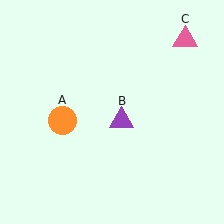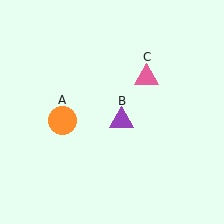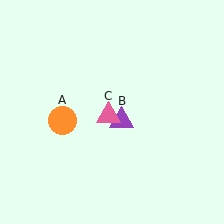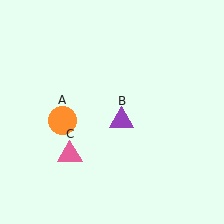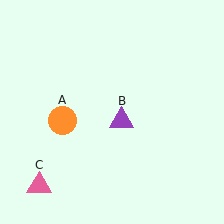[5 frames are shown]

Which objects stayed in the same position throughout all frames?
Orange circle (object A) and purple triangle (object B) remained stationary.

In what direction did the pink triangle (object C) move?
The pink triangle (object C) moved down and to the left.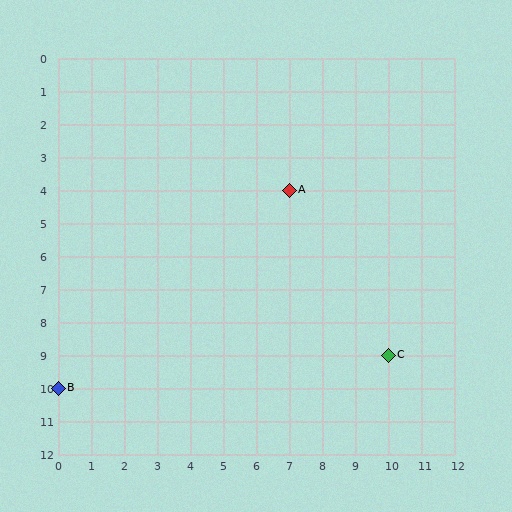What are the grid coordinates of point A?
Point A is at grid coordinates (7, 4).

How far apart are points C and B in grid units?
Points C and B are 10 columns and 1 row apart (about 10.0 grid units diagonally).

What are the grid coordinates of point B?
Point B is at grid coordinates (0, 10).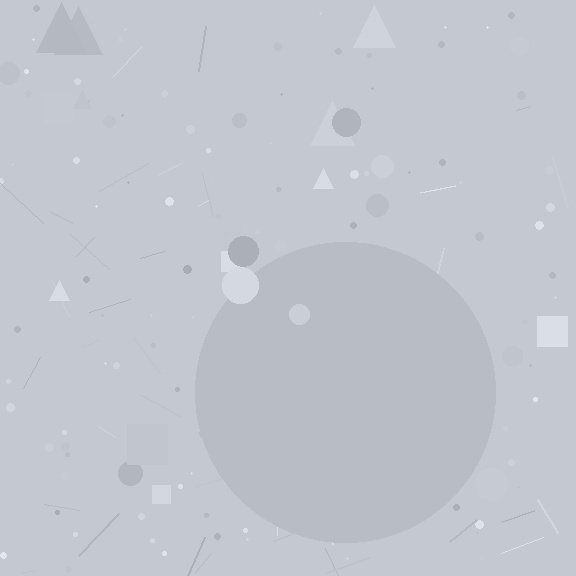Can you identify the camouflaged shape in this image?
The camouflaged shape is a circle.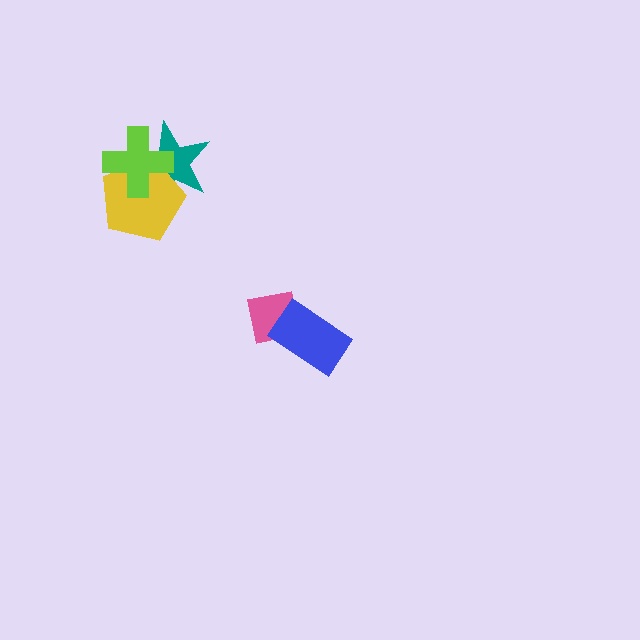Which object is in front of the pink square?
The blue rectangle is in front of the pink square.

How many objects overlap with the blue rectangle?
1 object overlaps with the blue rectangle.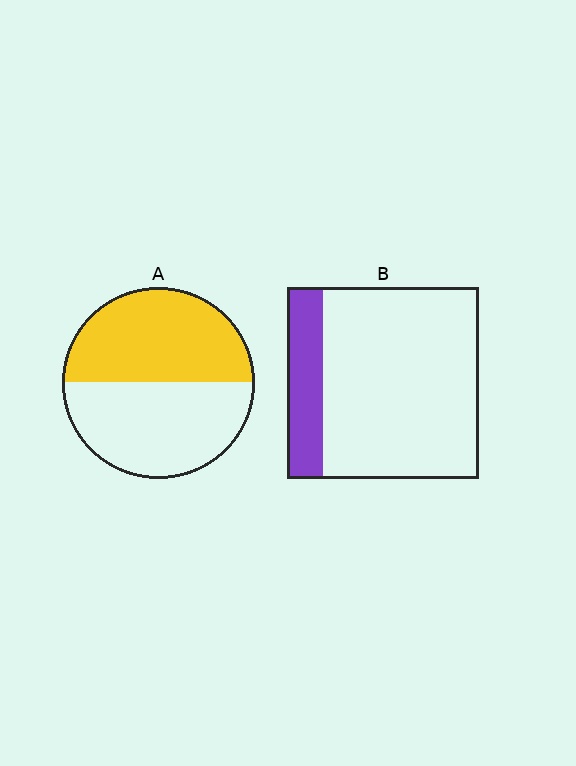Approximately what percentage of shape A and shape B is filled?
A is approximately 50% and B is approximately 20%.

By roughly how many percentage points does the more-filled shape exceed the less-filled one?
By roughly 30 percentage points (A over B).